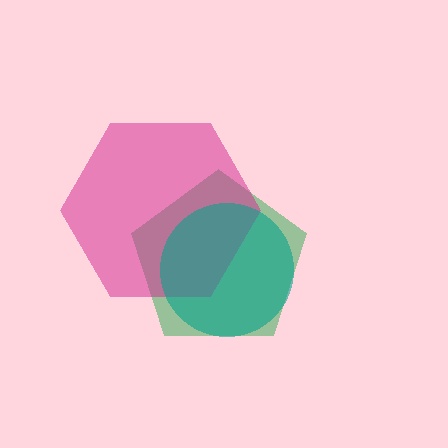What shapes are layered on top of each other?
The layered shapes are: a green pentagon, a magenta hexagon, a teal circle.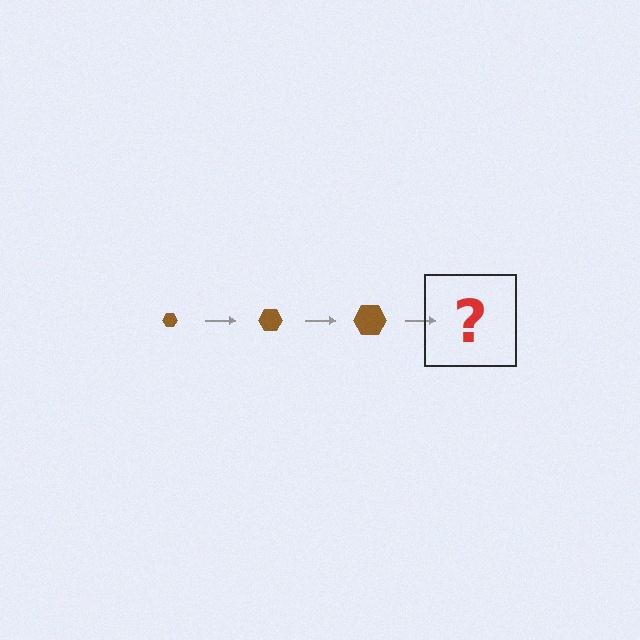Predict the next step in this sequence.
The next step is a brown hexagon, larger than the previous one.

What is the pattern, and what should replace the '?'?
The pattern is that the hexagon gets progressively larger each step. The '?' should be a brown hexagon, larger than the previous one.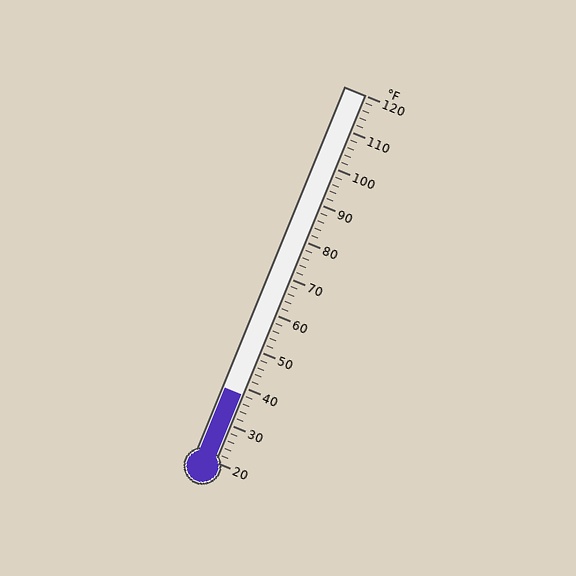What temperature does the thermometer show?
The thermometer shows approximately 38°F.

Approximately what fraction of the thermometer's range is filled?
The thermometer is filled to approximately 20% of its range.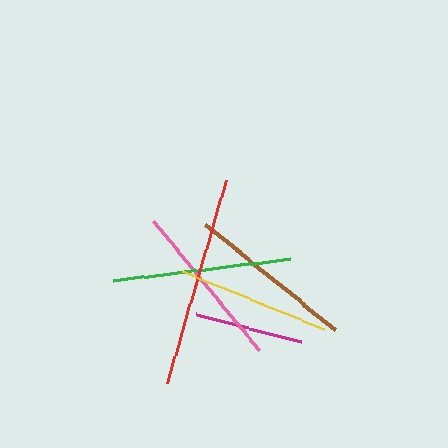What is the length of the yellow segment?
The yellow segment is approximately 154 pixels long.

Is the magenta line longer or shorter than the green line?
The green line is longer than the magenta line.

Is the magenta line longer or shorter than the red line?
The red line is longer than the magenta line.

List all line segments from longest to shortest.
From longest to shortest: red, green, brown, pink, yellow, magenta.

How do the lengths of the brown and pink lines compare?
The brown and pink lines are approximately the same length.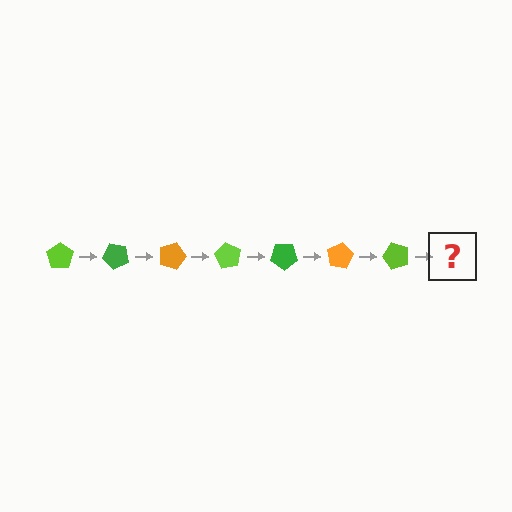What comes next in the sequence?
The next element should be a green pentagon, rotated 315 degrees from the start.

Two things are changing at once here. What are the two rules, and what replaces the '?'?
The two rules are that it rotates 45 degrees each step and the color cycles through lime, green, and orange. The '?' should be a green pentagon, rotated 315 degrees from the start.